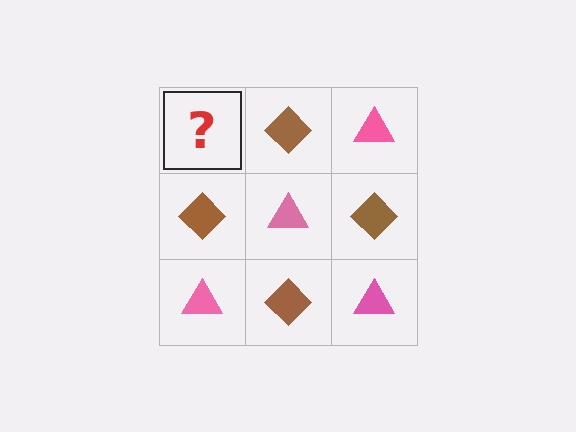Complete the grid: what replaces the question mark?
The question mark should be replaced with a pink triangle.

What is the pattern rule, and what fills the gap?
The rule is that it alternates pink triangle and brown diamond in a checkerboard pattern. The gap should be filled with a pink triangle.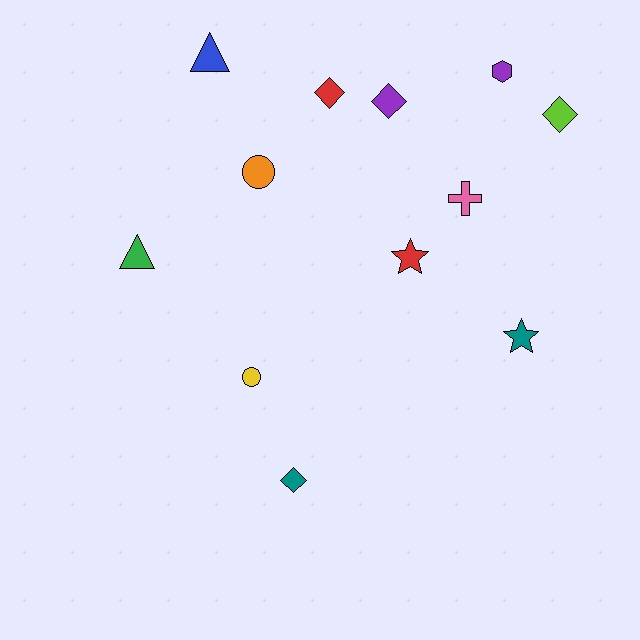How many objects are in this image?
There are 12 objects.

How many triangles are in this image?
There are 2 triangles.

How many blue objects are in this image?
There is 1 blue object.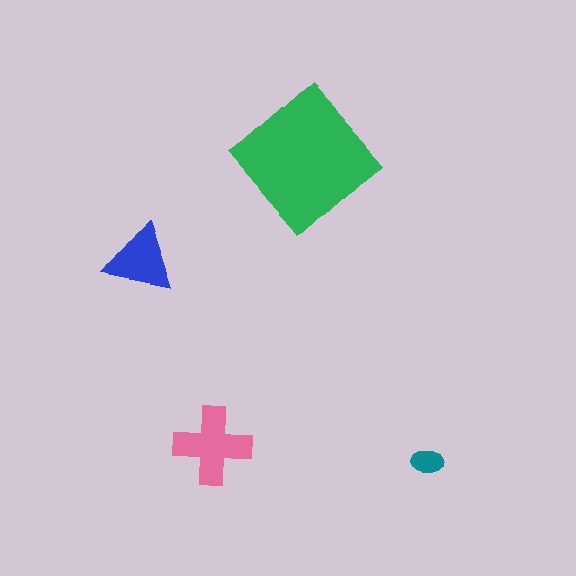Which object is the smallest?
The teal ellipse.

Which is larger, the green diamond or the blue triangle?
The green diamond.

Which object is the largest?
The green diamond.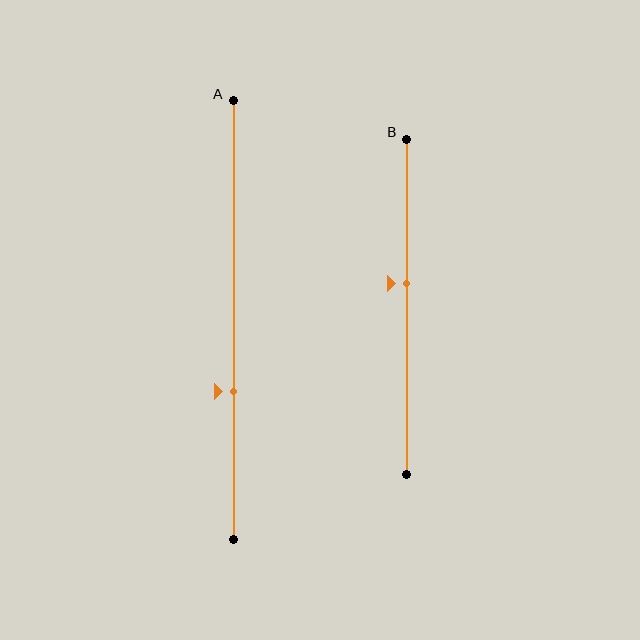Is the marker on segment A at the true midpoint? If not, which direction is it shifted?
No, the marker on segment A is shifted downward by about 16% of the segment length.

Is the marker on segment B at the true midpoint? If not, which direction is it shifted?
No, the marker on segment B is shifted upward by about 7% of the segment length.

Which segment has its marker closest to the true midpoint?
Segment B has its marker closest to the true midpoint.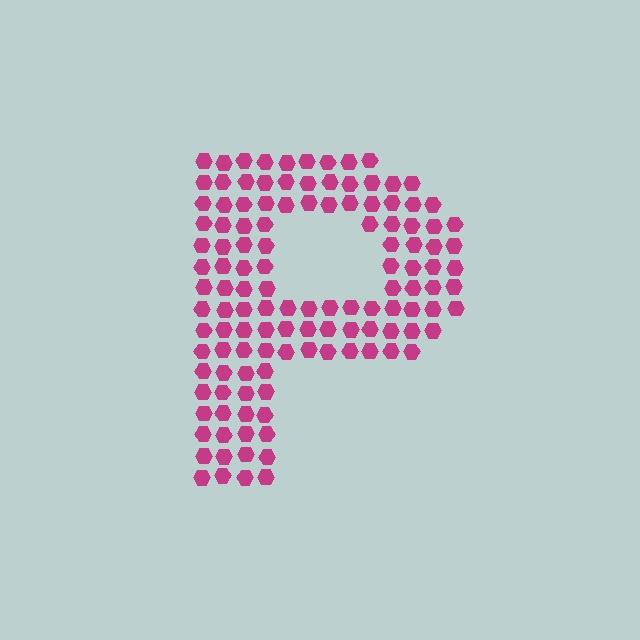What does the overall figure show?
The overall figure shows the letter P.